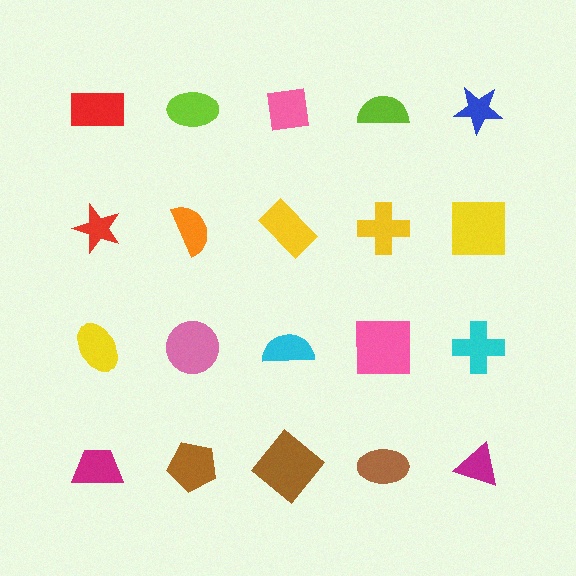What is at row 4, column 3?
A brown diamond.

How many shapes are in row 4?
5 shapes.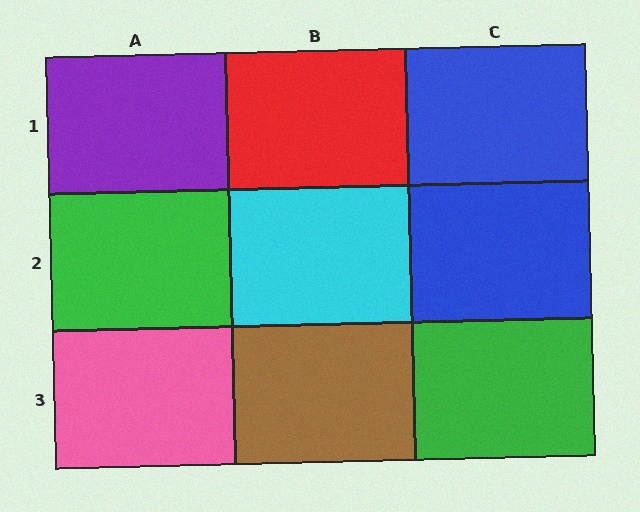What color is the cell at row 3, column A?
Pink.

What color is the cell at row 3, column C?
Green.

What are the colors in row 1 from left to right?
Purple, red, blue.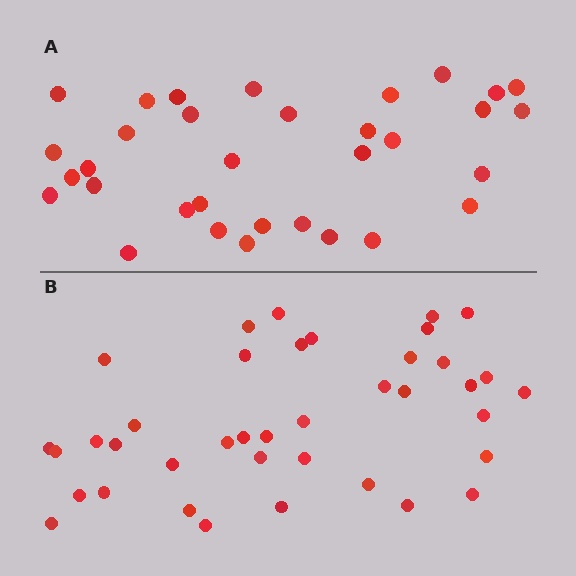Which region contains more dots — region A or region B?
Region B (the bottom region) has more dots.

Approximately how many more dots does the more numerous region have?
Region B has about 6 more dots than region A.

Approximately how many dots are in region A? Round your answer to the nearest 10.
About 30 dots. (The exact count is 33, which rounds to 30.)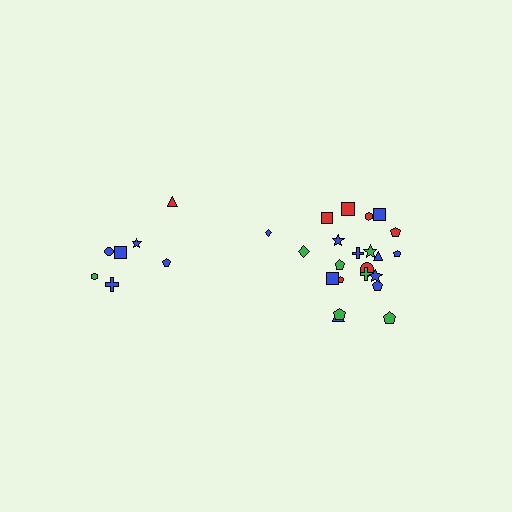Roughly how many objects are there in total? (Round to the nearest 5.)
Roughly 30 objects in total.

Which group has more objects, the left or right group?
The right group.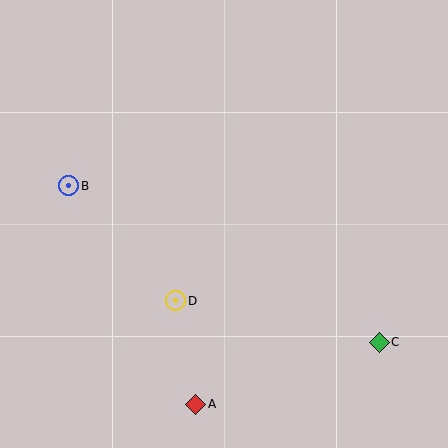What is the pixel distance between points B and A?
The distance between B and A is 253 pixels.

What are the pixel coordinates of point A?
Point A is at (196, 404).